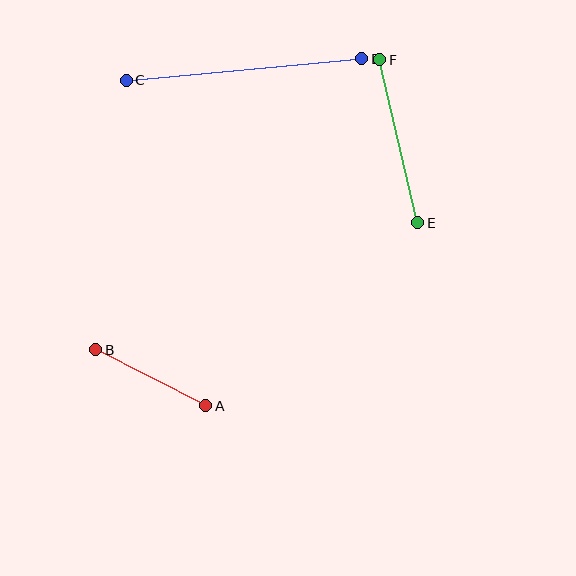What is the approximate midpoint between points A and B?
The midpoint is at approximately (151, 378) pixels.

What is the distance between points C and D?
The distance is approximately 237 pixels.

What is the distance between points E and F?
The distance is approximately 168 pixels.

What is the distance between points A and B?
The distance is approximately 123 pixels.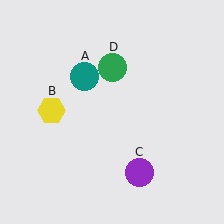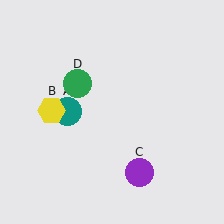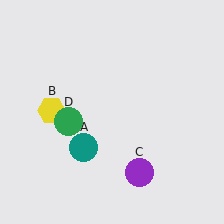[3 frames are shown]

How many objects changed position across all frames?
2 objects changed position: teal circle (object A), green circle (object D).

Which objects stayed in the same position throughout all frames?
Yellow hexagon (object B) and purple circle (object C) remained stationary.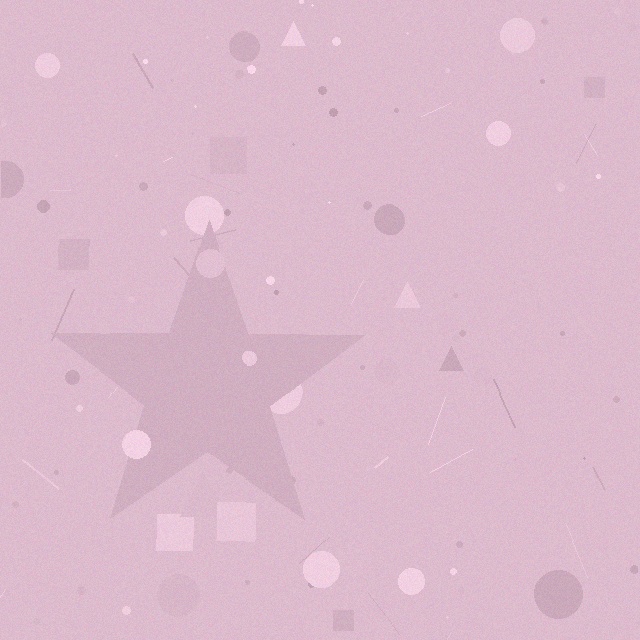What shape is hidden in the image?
A star is hidden in the image.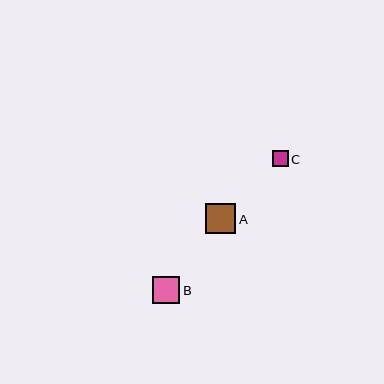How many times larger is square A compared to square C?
Square A is approximately 1.9 times the size of square C.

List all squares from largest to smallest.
From largest to smallest: A, B, C.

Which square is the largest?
Square A is the largest with a size of approximately 30 pixels.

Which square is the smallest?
Square C is the smallest with a size of approximately 16 pixels.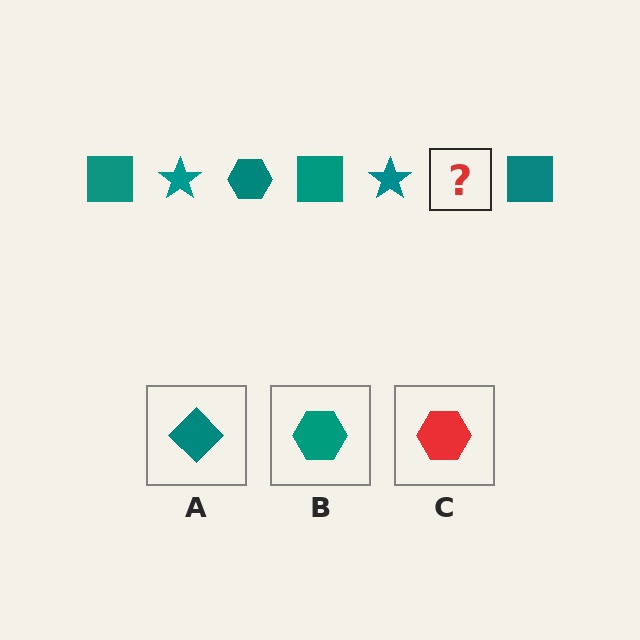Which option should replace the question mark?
Option B.